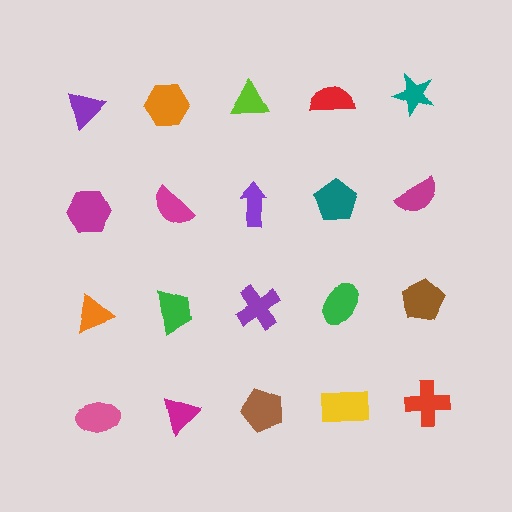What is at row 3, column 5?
A brown pentagon.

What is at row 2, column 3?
A purple arrow.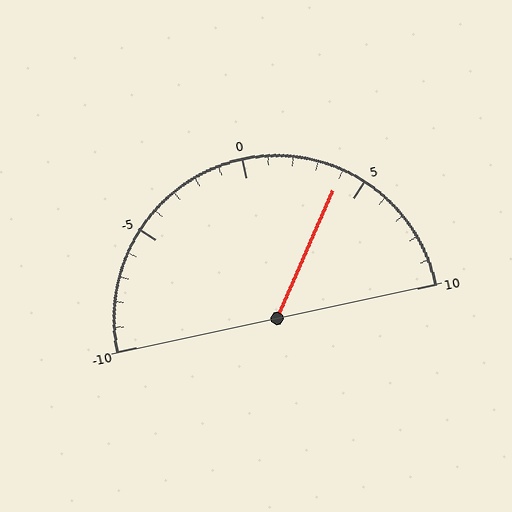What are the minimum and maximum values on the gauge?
The gauge ranges from -10 to 10.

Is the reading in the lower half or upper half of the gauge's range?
The reading is in the upper half of the range (-10 to 10).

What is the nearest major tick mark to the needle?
The nearest major tick mark is 5.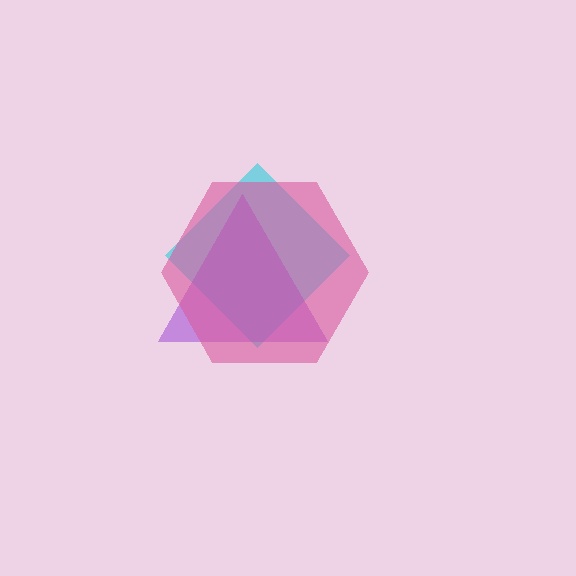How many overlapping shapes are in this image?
There are 3 overlapping shapes in the image.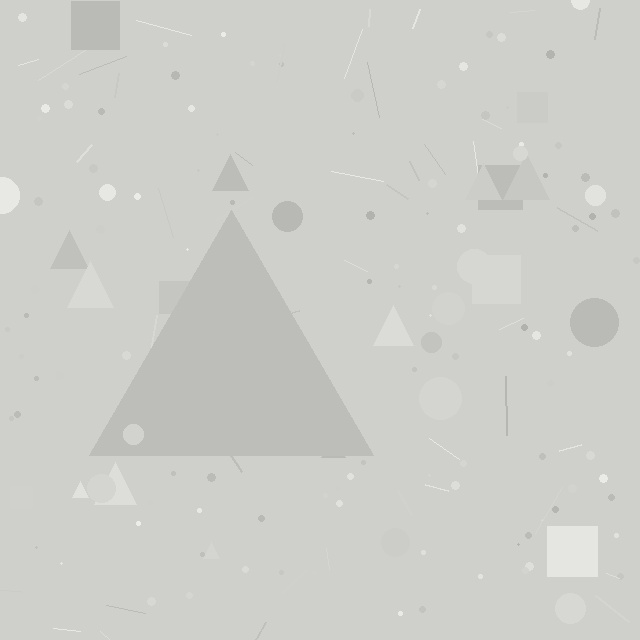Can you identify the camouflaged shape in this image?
The camouflaged shape is a triangle.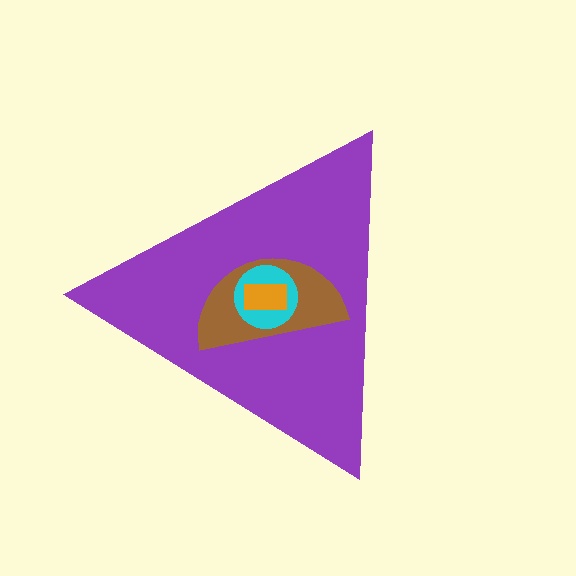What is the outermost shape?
The purple triangle.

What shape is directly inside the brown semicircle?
The cyan circle.